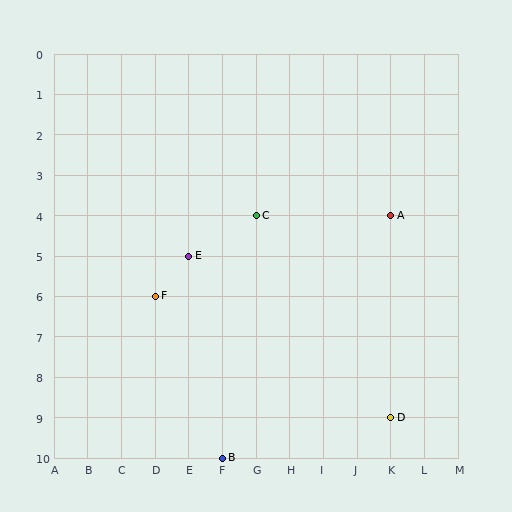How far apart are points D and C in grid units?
Points D and C are 4 columns and 5 rows apart (about 6.4 grid units diagonally).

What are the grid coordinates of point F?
Point F is at grid coordinates (D, 6).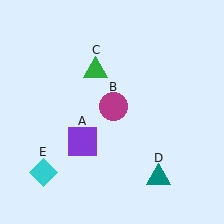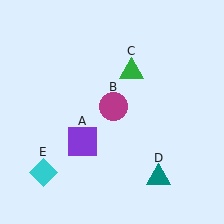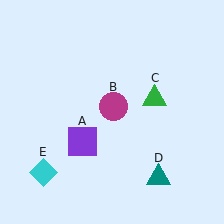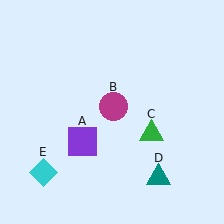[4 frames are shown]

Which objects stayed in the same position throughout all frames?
Purple square (object A) and magenta circle (object B) and teal triangle (object D) and cyan diamond (object E) remained stationary.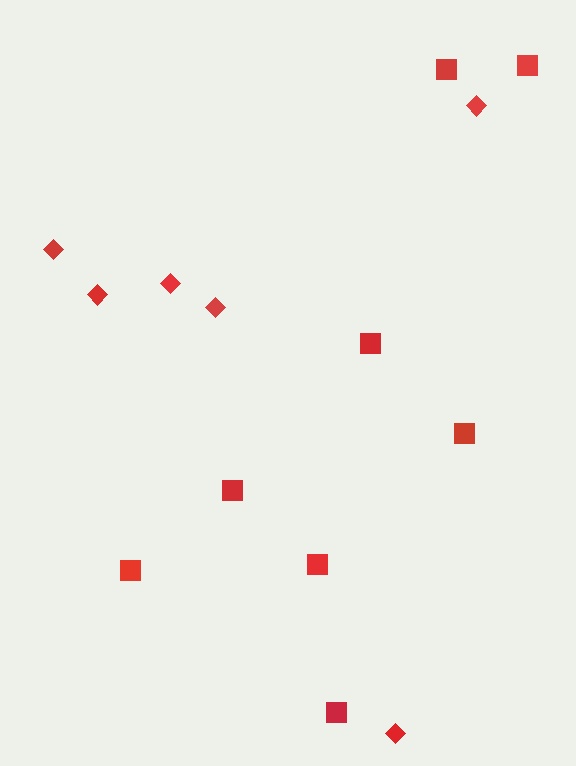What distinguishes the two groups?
There are 2 groups: one group of diamonds (6) and one group of squares (8).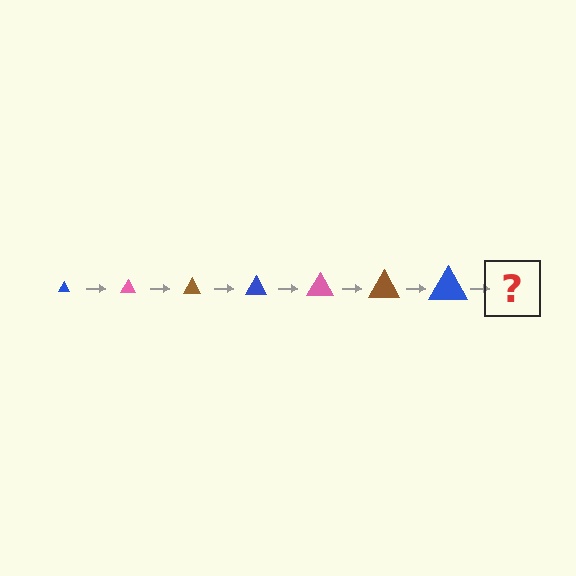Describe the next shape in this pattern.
It should be a pink triangle, larger than the previous one.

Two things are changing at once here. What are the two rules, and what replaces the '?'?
The two rules are that the triangle grows larger each step and the color cycles through blue, pink, and brown. The '?' should be a pink triangle, larger than the previous one.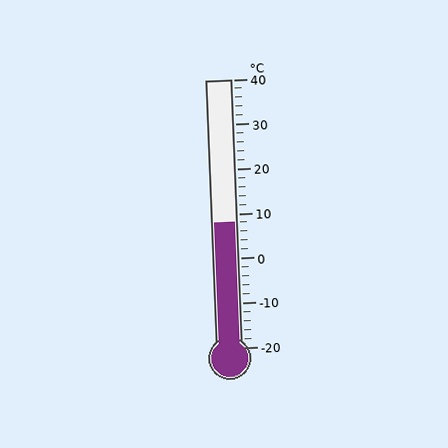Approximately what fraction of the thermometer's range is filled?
The thermometer is filled to approximately 45% of its range.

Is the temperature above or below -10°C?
The temperature is above -10°C.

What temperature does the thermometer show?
The thermometer shows approximately 8°C.